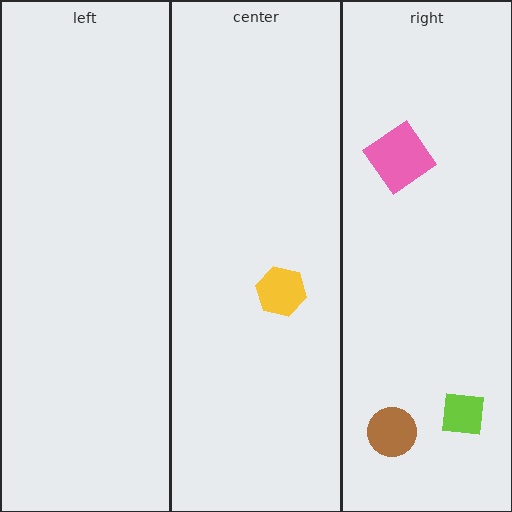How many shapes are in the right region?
3.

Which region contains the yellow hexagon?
The center region.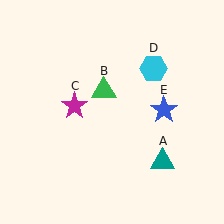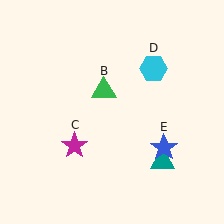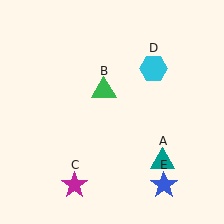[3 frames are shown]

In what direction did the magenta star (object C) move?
The magenta star (object C) moved down.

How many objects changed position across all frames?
2 objects changed position: magenta star (object C), blue star (object E).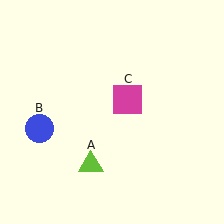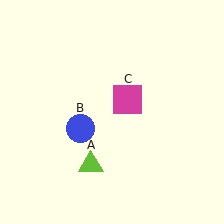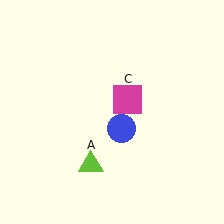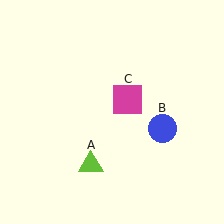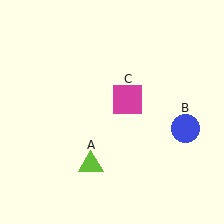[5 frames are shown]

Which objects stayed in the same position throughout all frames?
Lime triangle (object A) and magenta square (object C) remained stationary.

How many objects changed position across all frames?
1 object changed position: blue circle (object B).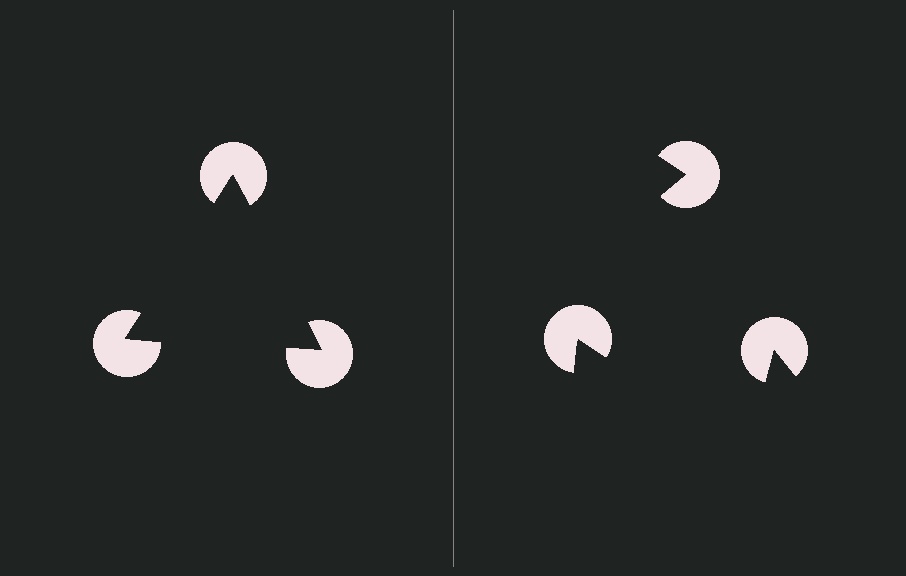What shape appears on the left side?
An illusory triangle.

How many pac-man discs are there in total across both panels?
6 — 3 on each side.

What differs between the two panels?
The pac-man discs are positioned identically on both sides; only the wedge orientations differ. On the left they align to a triangle; on the right they are misaligned.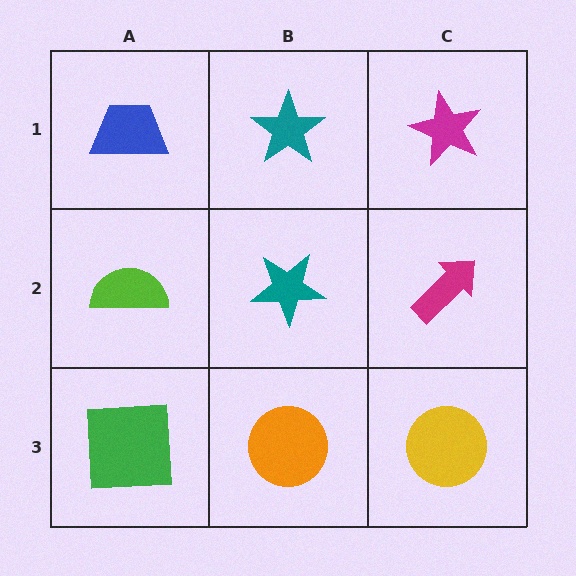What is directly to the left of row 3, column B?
A green square.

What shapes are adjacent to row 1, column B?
A teal star (row 2, column B), a blue trapezoid (row 1, column A), a magenta star (row 1, column C).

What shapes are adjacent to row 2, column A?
A blue trapezoid (row 1, column A), a green square (row 3, column A), a teal star (row 2, column B).